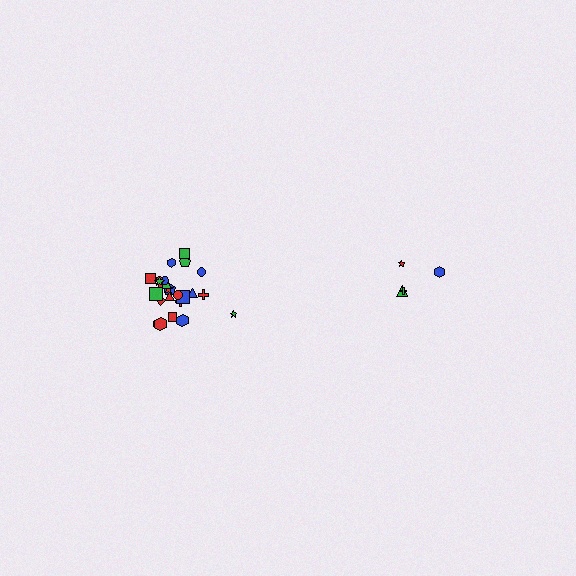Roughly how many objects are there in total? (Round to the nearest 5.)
Roughly 30 objects in total.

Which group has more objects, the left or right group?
The left group.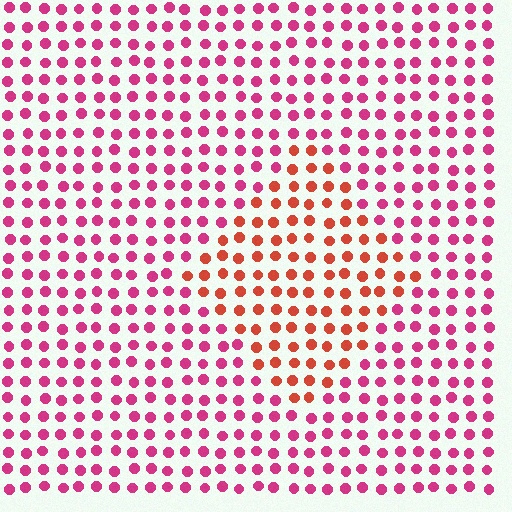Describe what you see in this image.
The image is filled with small magenta elements in a uniform arrangement. A diamond-shaped region is visible where the elements are tinted to a slightly different hue, forming a subtle color boundary.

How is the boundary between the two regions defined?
The boundary is defined purely by a slight shift in hue (about 37 degrees). Spacing, size, and orientation are identical on both sides.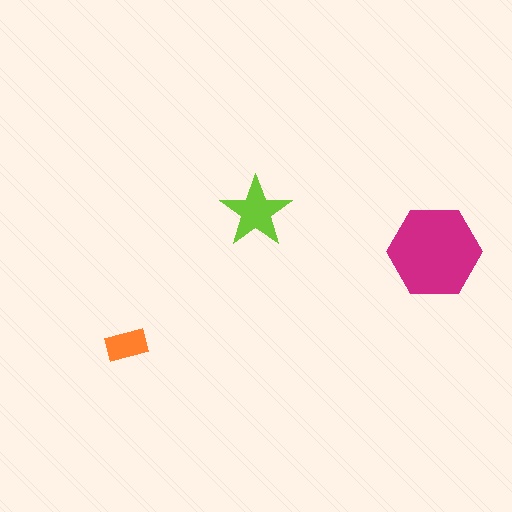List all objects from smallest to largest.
The orange rectangle, the lime star, the magenta hexagon.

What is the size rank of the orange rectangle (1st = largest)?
3rd.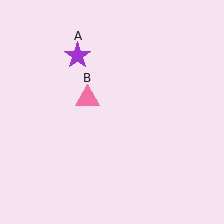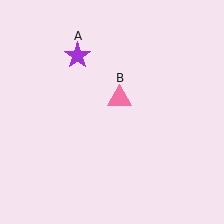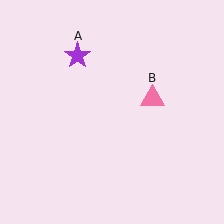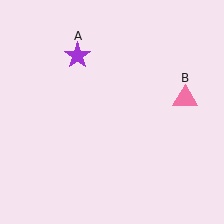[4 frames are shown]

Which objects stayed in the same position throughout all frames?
Purple star (object A) remained stationary.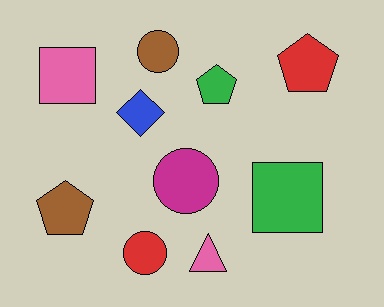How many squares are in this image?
There are 2 squares.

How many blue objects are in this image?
There is 1 blue object.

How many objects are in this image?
There are 10 objects.